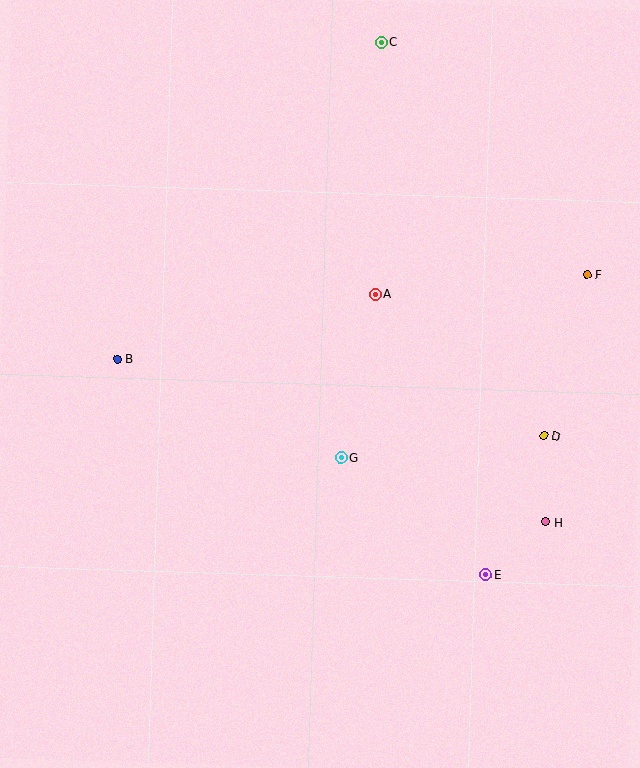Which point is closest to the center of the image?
Point G at (341, 457) is closest to the center.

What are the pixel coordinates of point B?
Point B is at (117, 359).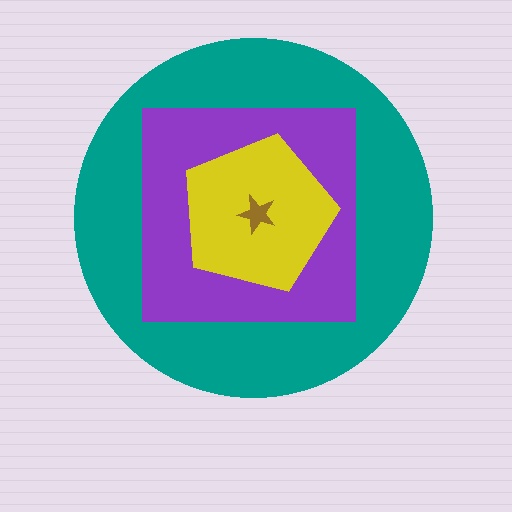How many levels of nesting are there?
4.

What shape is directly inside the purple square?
The yellow pentagon.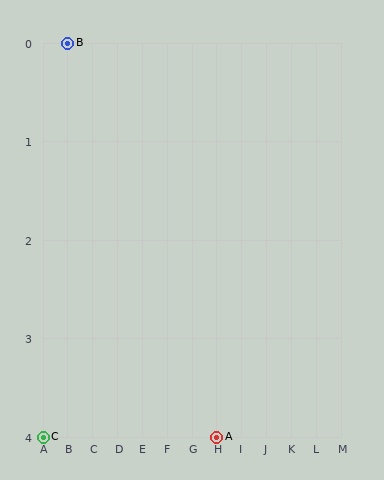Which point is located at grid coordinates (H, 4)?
Point A is at (H, 4).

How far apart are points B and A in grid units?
Points B and A are 6 columns and 4 rows apart (about 7.2 grid units diagonally).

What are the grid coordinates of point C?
Point C is at grid coordinates (A, 4).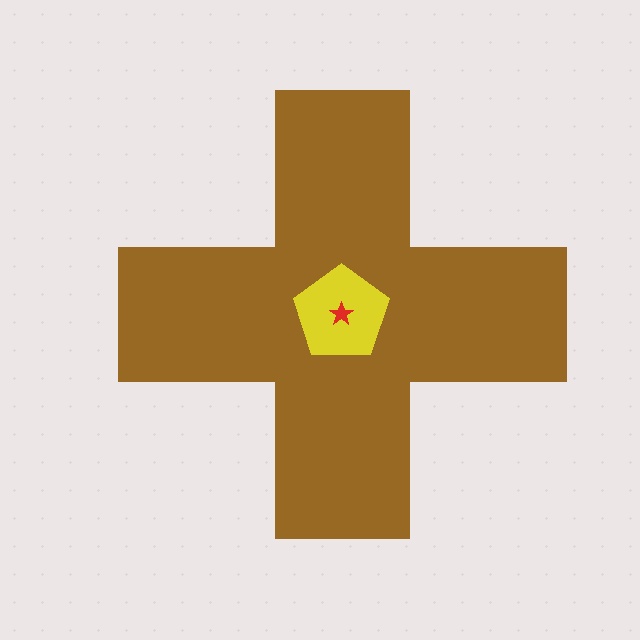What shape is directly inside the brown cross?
The yellow pentagon.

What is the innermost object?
The red star.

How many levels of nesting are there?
3.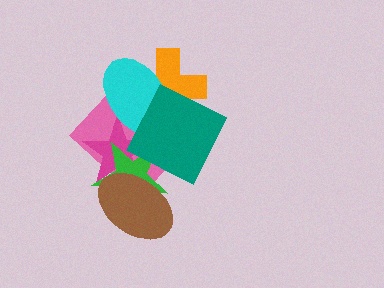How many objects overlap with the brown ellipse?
3 objects overlap with the brown ellipse.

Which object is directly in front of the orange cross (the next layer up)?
The pink diamond is directly in front of the orange cross.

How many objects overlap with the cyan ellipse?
4 objects overlap with the cyan ellipse.